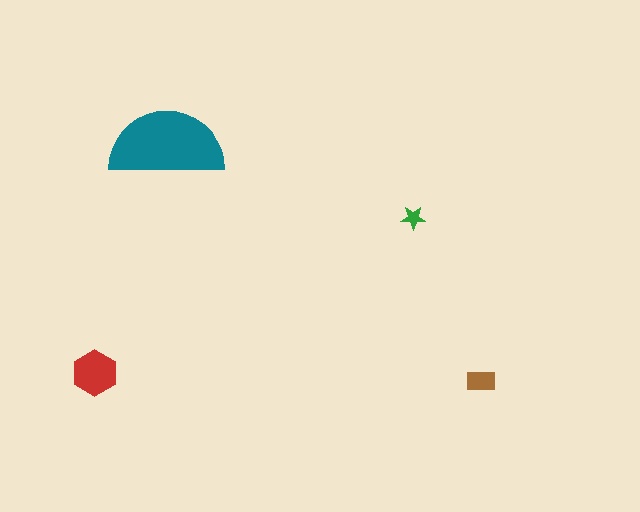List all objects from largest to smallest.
The teal semicircle, the red hexagon, the brown rectangle, the green star.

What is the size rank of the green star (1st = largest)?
4th.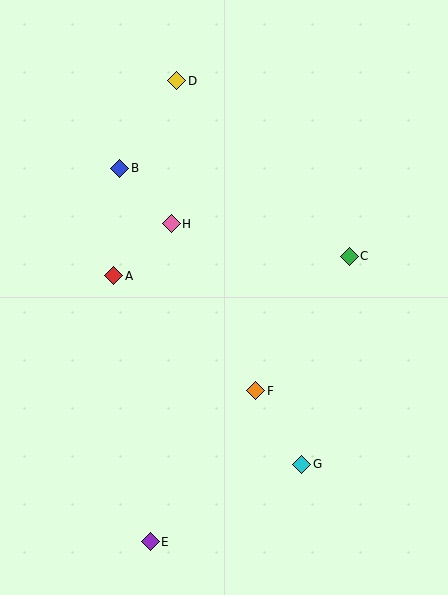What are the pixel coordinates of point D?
Point D is at (177, 81).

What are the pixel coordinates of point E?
Point E is at (150, 542).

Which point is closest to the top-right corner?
Point C is closest to the top-right corner.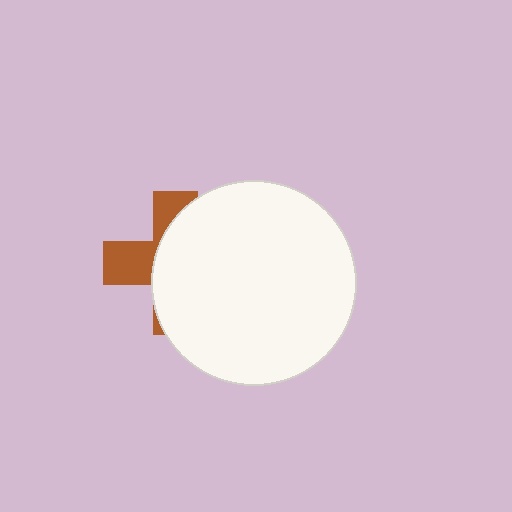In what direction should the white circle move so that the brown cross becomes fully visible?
The white circle should move right. That is the shortest direction to clear the overlap and leave the brown cross fully visible.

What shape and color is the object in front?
The object in front is a white circle.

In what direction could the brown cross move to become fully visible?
The brown cross could move left. That would shift it out from behind the white circle entirely.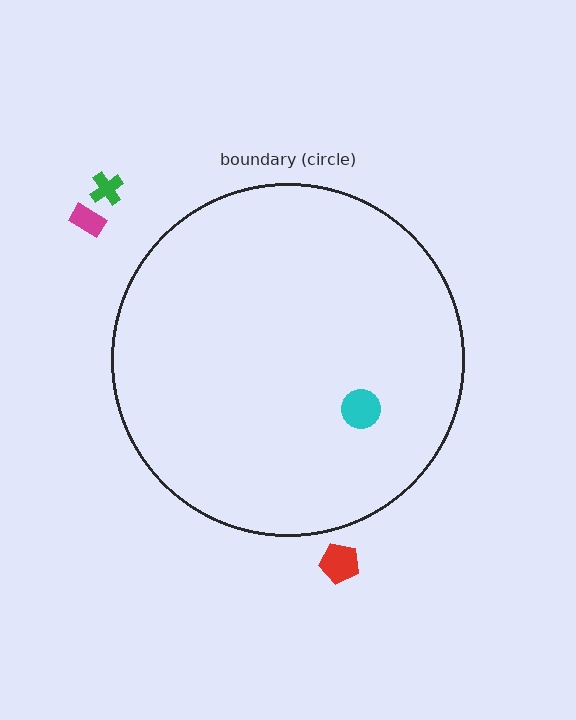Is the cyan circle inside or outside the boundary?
Inside.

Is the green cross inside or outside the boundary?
Outside.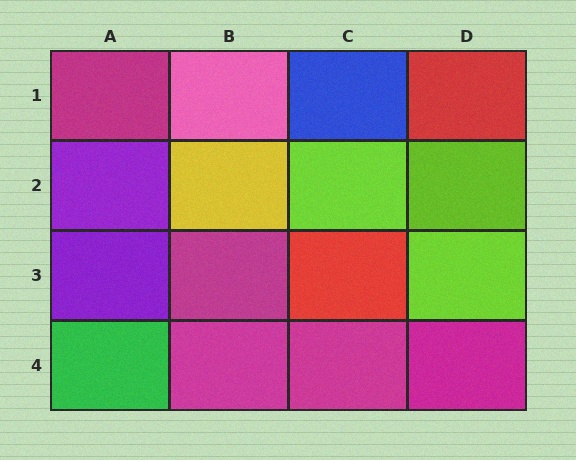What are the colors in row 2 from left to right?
Purple, yellow, lime, lime.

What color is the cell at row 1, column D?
Red.